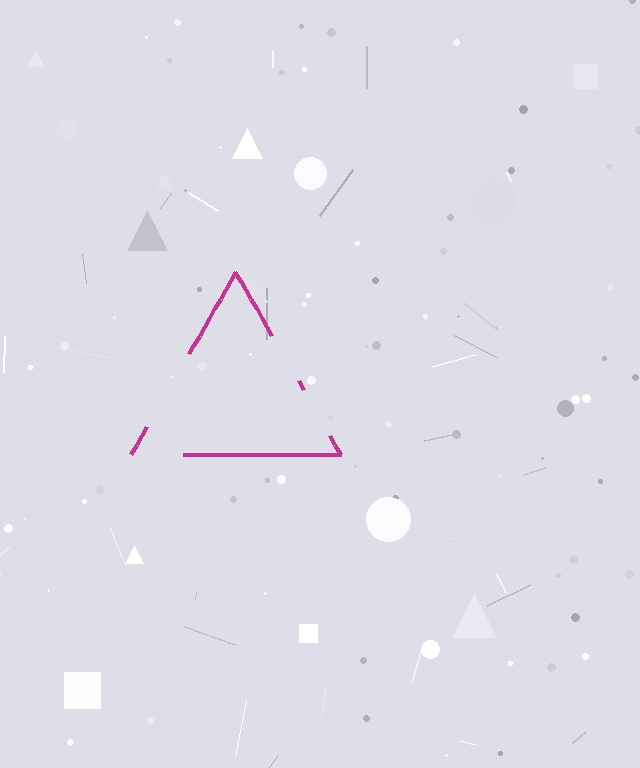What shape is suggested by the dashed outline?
The dashed outline suggests a triangle.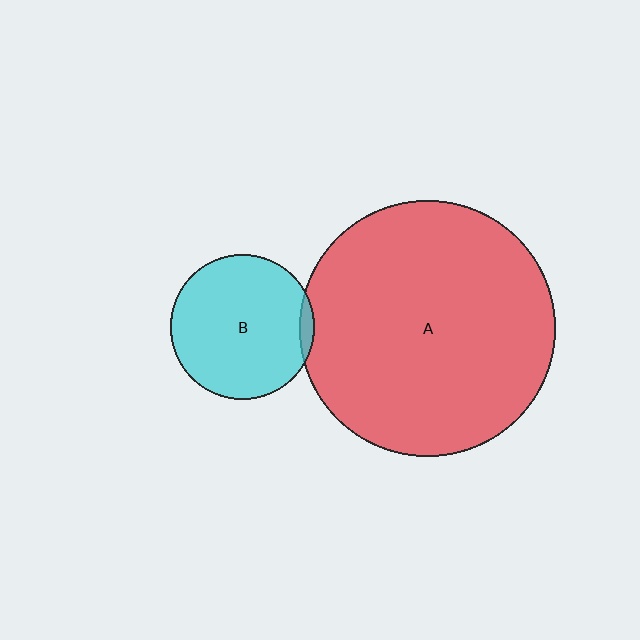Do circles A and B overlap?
Yes.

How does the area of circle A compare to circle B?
Approximately 3.1 times.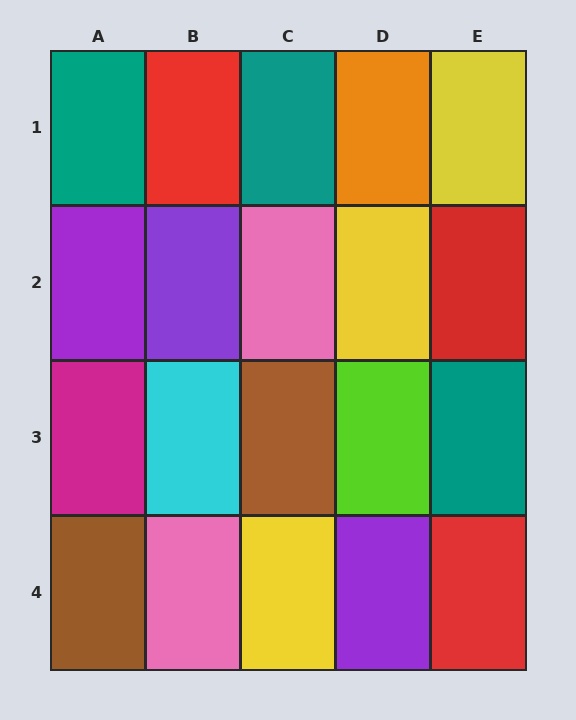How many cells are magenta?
1 cell is magenta.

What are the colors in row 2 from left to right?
Purple, purple, pink, yellow, red.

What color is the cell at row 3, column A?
Magenta.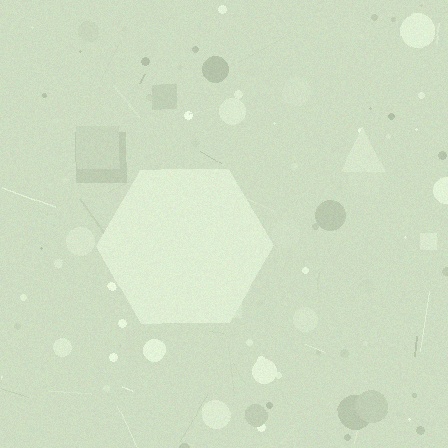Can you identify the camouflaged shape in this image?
The camouflaged shape is a hexagon.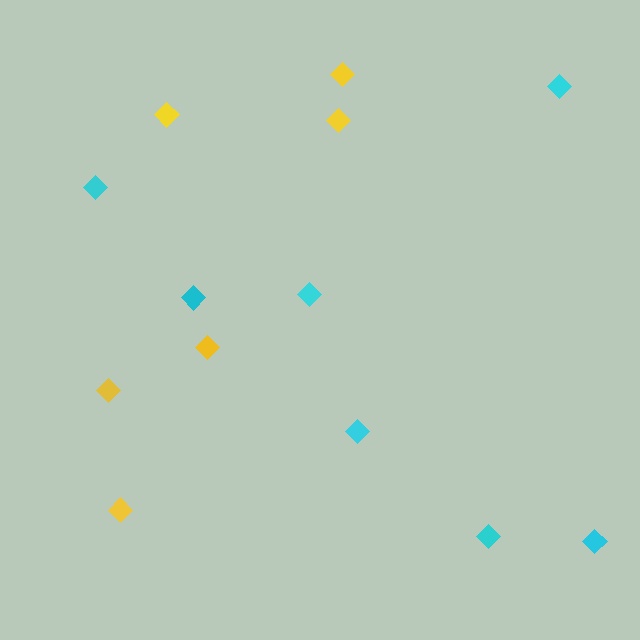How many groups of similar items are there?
There are 2 groups: one group of yellow diamonds (6) and one group of cyan diamonds (7).